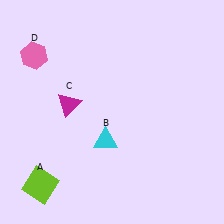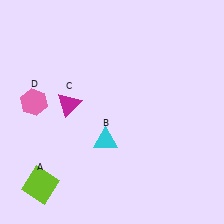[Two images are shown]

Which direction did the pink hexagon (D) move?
The pink hexagon (D) moved down.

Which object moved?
The pink hexagon (D) moved down.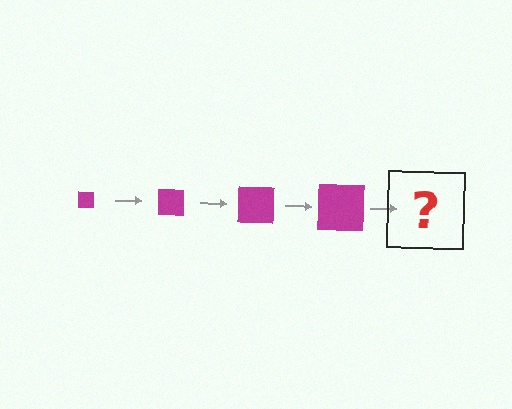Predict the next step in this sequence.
The next step is a magenta square, larger than the previous one.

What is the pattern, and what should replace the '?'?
The pattern is that the square gets progressively larger each step. The '?' should be a magenta square, larger than the previous one.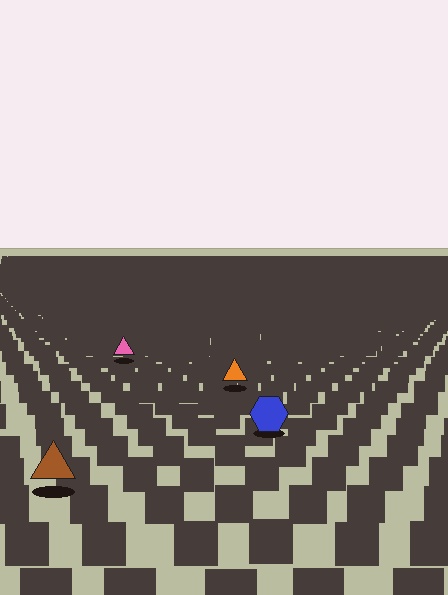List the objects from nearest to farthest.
From nearest to farthest: the brown triangle, the blue hexagon, the orange triangle, the pink triangle.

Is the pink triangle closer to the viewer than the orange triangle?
No. The orange triangle is closer — you can tell from the texture gradient: the ground texture is coarser near it.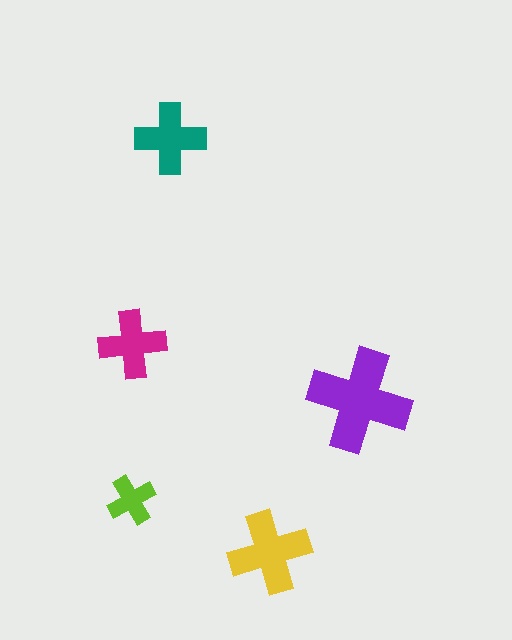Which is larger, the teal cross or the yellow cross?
The yellow one.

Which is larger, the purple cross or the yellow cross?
The purple one.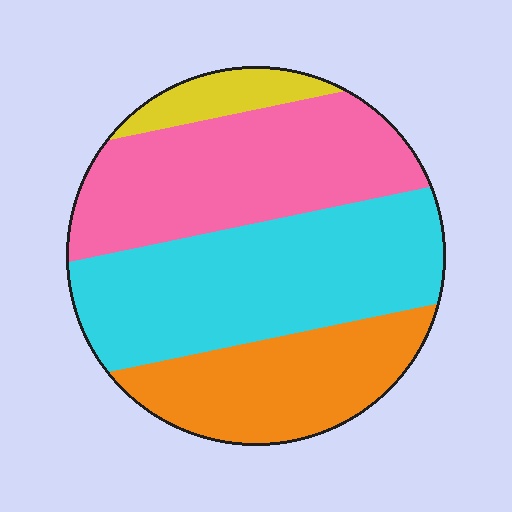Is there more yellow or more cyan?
Cyan.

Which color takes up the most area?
Cyan, at roughly 40%.